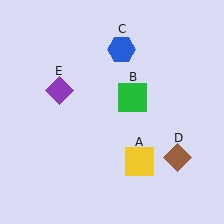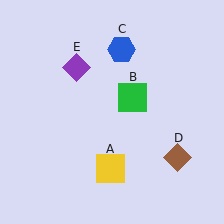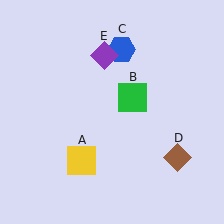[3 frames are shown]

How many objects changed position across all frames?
2 objects changed position: yellow square (object A), purple diamond (object E).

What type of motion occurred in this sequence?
The yellow square (object A), purple diamond (object E) rotated clockwise around the center of the scene.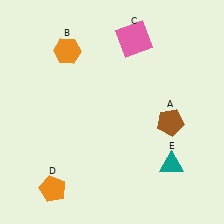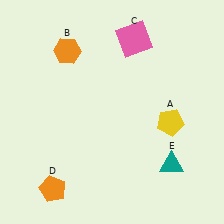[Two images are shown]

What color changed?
The pentagon (A) changed from brown in Image 1 to yellow in Image 2.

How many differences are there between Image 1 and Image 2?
There is 1 difference between the two images.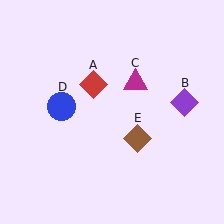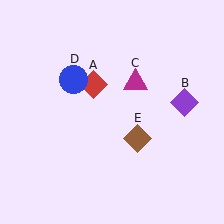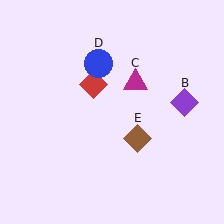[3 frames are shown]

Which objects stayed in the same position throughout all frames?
Red diamond (object A) and purple diamond (object B) and magenta triangle (object C) and brown diamond (object E) remained stationary.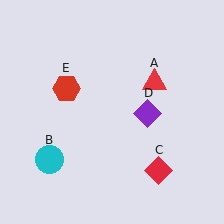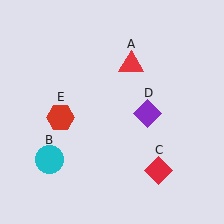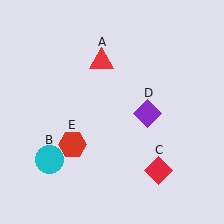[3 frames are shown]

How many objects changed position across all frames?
2 objects changed position: red triangle (object A), red hexagon (object E).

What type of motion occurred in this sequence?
The red triangle (object A), red hexagon (object E) rotated counterclockwise around the center of the scene.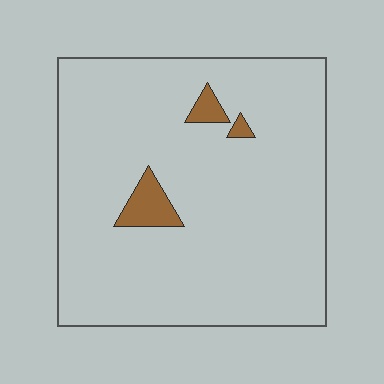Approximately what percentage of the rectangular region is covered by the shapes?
Approximately 5%.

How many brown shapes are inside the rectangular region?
3.